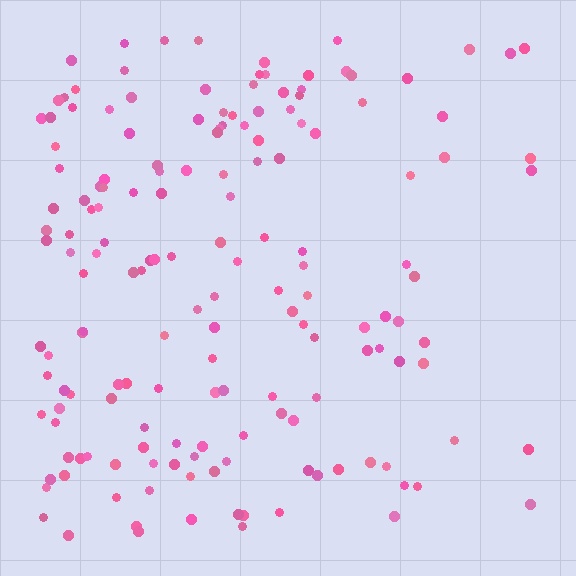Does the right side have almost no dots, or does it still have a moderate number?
Still a moderate number, just noticeably fewer than the left.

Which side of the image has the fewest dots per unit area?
The right.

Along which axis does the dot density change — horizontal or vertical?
Horizontal.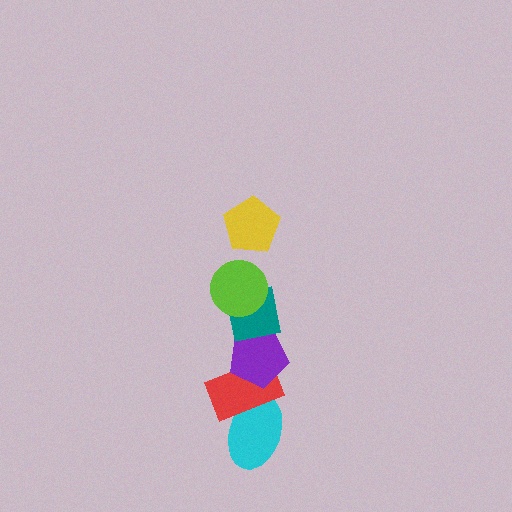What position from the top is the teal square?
The teal square is 3rd from the top.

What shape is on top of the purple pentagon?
The teal square is on top of the purple pentagon.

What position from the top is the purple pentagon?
The purple pentagon is 4th from the top.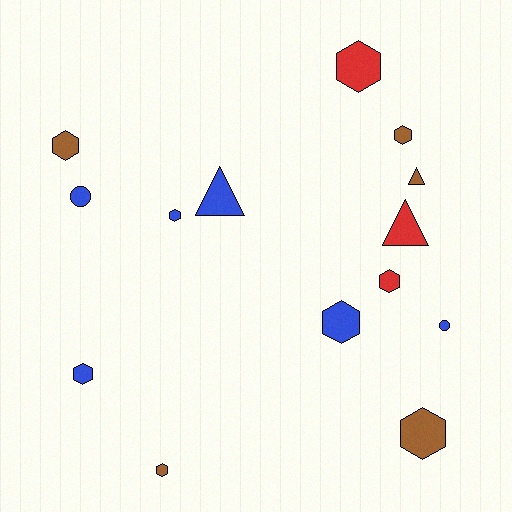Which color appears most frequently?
Blue, with 6 objects.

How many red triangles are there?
There is 1 red triangle.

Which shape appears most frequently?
Hexagon, with 9 objects.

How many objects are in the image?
There are 14 objects.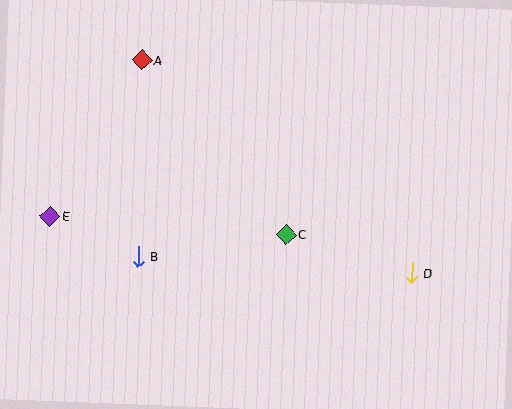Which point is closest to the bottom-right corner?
Point D is closest to the bottom-right corner.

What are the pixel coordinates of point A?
Point A is at (142, 60).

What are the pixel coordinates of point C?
Point C is at (286, 234).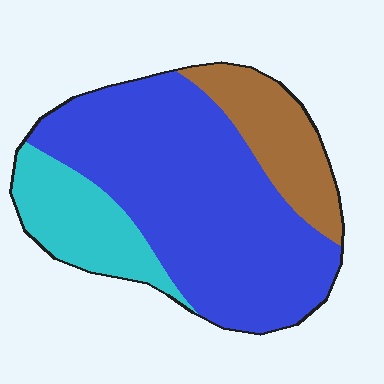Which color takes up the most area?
Blue, at roughly 65%.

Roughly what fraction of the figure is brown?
Brown takes up about one sixth (1/6) of the figure.